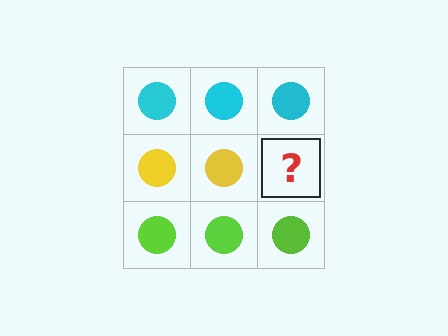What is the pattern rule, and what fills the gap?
The rule is that each row has a consistent color. The gap should be filled with a yellow circle.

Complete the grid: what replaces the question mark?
The question mark should be replaced with a yellow circle.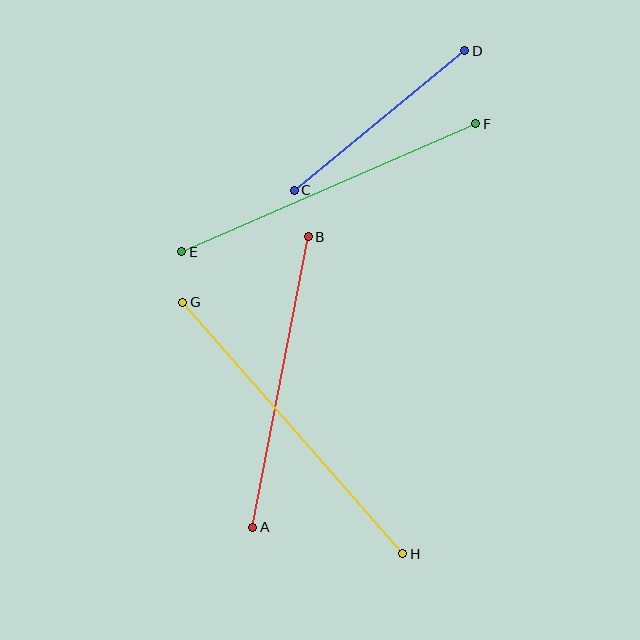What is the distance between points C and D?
The distance is approximately 220 pixels.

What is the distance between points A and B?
The distance is approximately 296 pixels.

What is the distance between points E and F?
The distance is approximately 321 pixels.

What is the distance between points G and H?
The distance is approximately 334 pixels.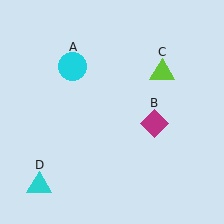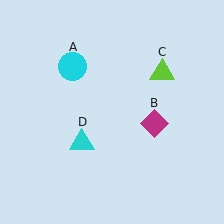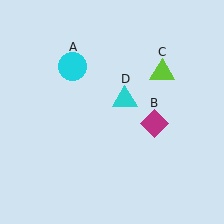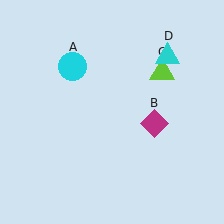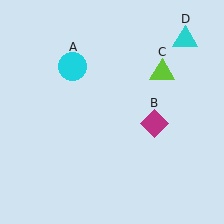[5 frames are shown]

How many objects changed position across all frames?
1 object changed position: cyan triangle (object D).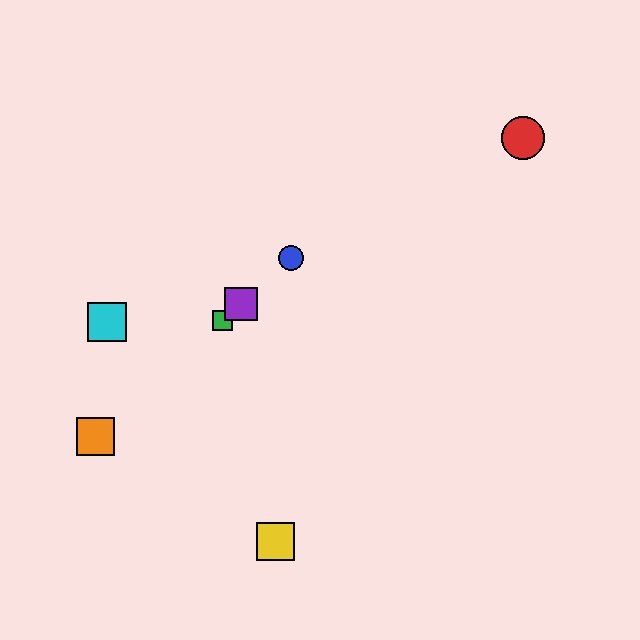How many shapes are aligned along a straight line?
4 shapes (the blue circle, the green square, the purple square, the orange square) are aligned along a straight line.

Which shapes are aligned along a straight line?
The blue circle, the green square, the purple square, the orange square are aligned along a straight line.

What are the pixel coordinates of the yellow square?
The yellow square is at (275, 542).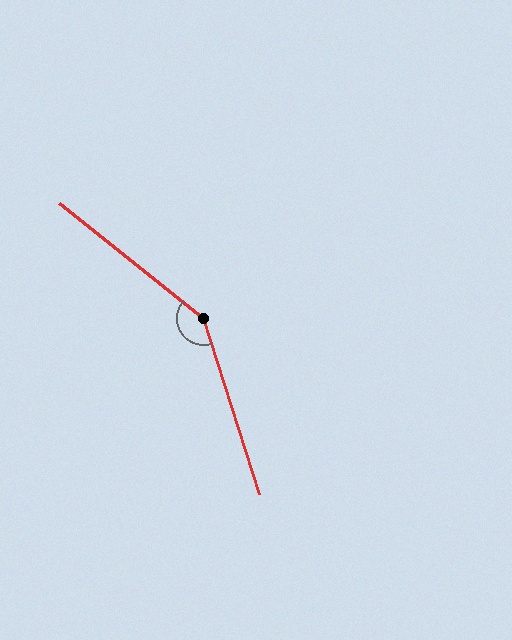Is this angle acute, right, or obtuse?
It is obtuse.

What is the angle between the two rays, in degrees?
Approximately 146 degrees.